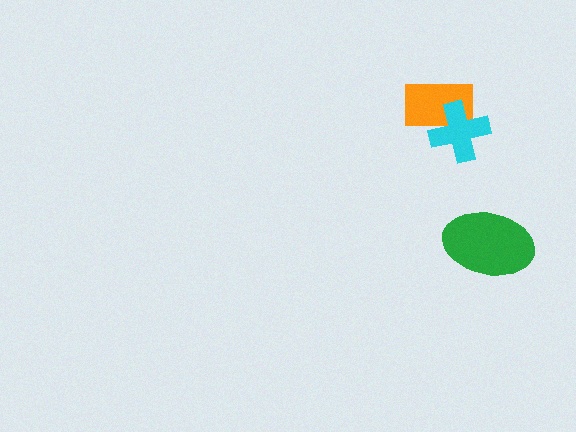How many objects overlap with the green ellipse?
0 objects overlap with the green ellipse.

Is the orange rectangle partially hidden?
Yes, it is partially covered by another shape.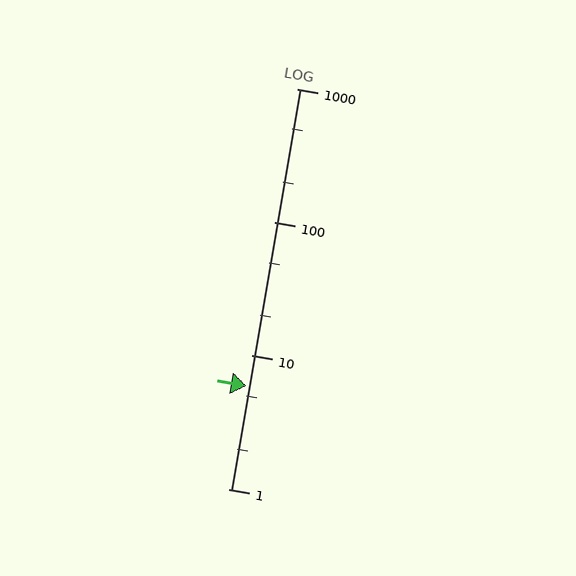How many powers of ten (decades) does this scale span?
The scale spans 3 decades, from 1 to 1000.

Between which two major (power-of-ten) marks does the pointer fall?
The pointer is between 1 and 10.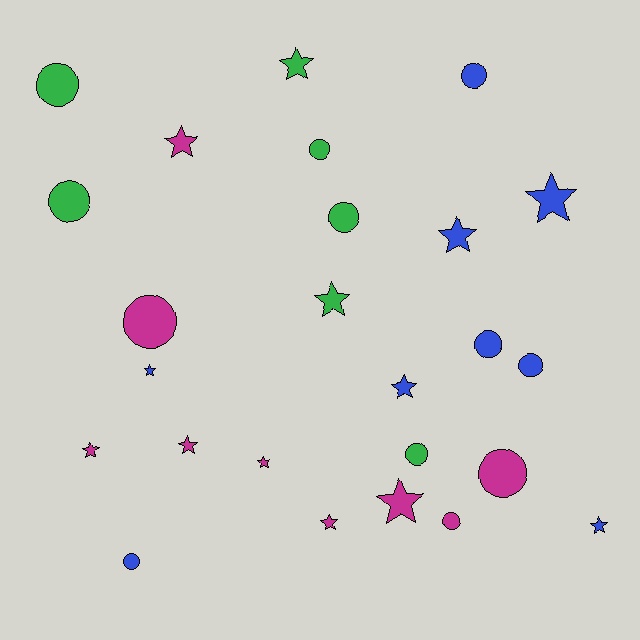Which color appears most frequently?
Blue, with 9 objects.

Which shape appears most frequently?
Star, with 13 objects.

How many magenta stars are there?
There are 6 magenta stars.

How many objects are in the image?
There are 25 objects.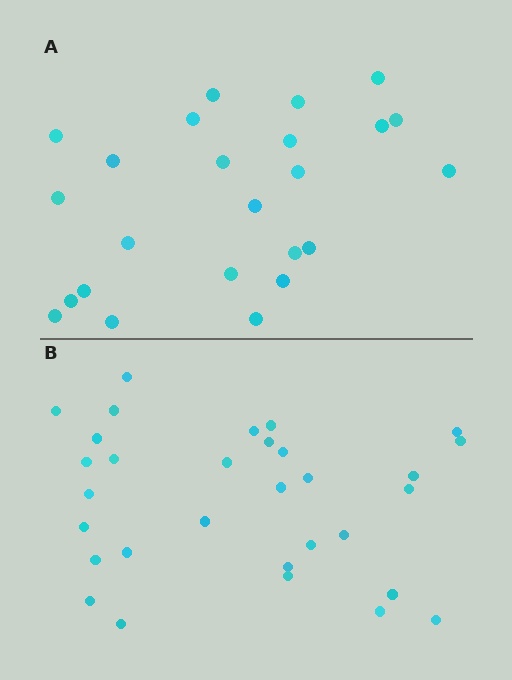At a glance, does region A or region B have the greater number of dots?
Region B (the bottom region) has more dots.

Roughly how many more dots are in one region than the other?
Region B has roughly 8 or so more dots than region A.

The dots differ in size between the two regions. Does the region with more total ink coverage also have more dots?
No. Region A has more total ink coverage because its dots are larger, but region B actually contains more individual dots. Total area can be misleading — the number of items is what matters here.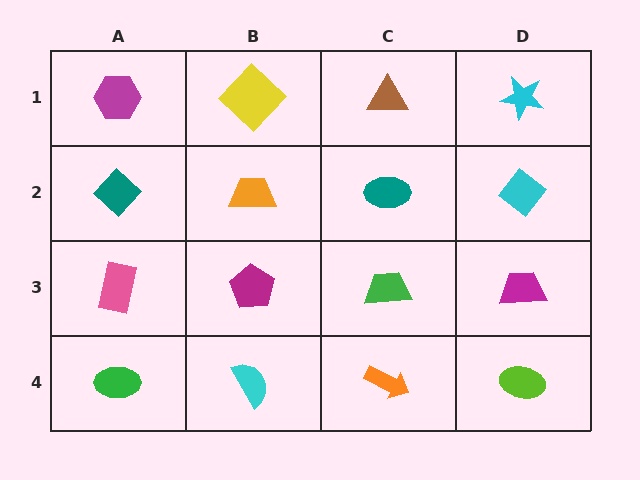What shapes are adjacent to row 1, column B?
An orange trapezoid (row 2, column B), a magenta hexagon (row 1, column A), a brown triangle (row 1, column C).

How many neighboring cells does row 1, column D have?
2.